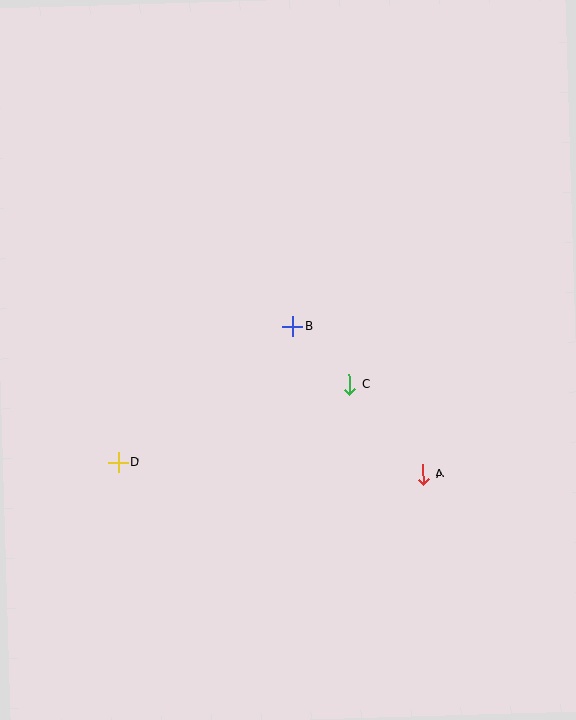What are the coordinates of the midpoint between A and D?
The midpoint between A and D is at (271, 469).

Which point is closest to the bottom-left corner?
Point D is closest to the bottom-left corner.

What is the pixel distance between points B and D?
The distance between B and D is 221 pixels.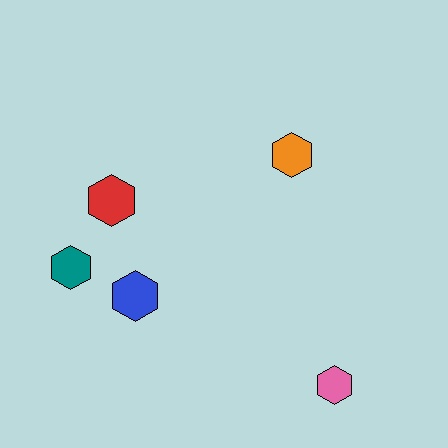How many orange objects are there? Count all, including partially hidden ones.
There is 1 orange object.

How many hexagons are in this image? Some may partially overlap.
There are 5 hexagons.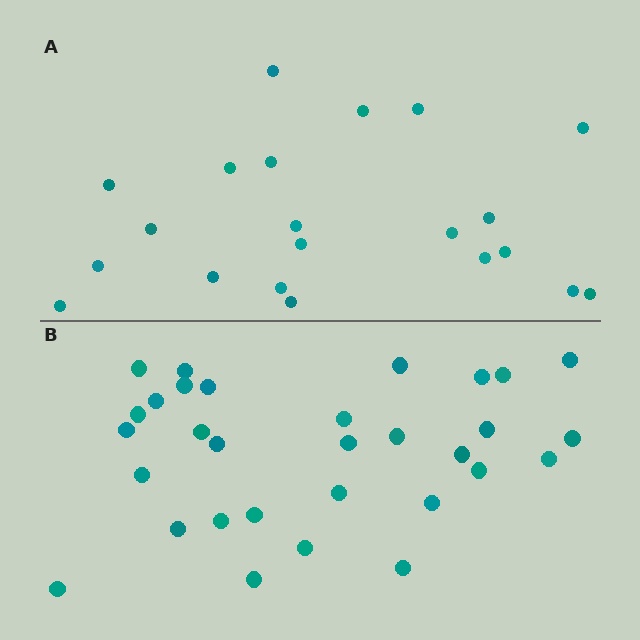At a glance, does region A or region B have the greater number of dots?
Region B (the bottom region) has more dots.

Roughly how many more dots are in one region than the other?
Region B has roughly 10 or so more dots than region A.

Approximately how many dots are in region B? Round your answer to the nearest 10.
About 30 dots. (The exact count is 31, which rounds to 30.)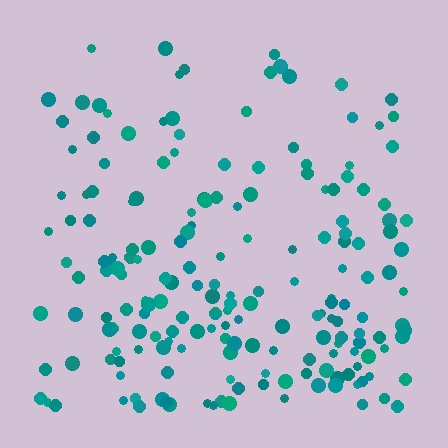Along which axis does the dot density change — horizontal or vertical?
Vertical.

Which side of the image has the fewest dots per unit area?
The top.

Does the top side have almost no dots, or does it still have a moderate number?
Still a moderate number, just noticeably fewer than the bottom.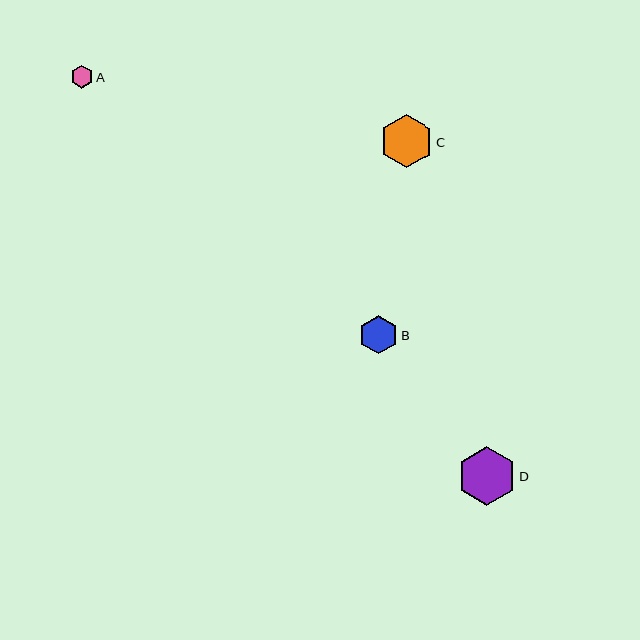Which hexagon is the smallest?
Hexagon A is the smallest with a size of approximately 23 pixels.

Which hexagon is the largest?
Hexagon D is the largest with a size of approximately 59 pixels.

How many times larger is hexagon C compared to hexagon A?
Hexagon C is approximately 2.3 times the size of hexagon A.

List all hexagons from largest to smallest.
From largest to smallest: D, C, B, A.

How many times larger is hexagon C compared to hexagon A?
Hexagon C is approximately 2.3 times the size of hexagon A.